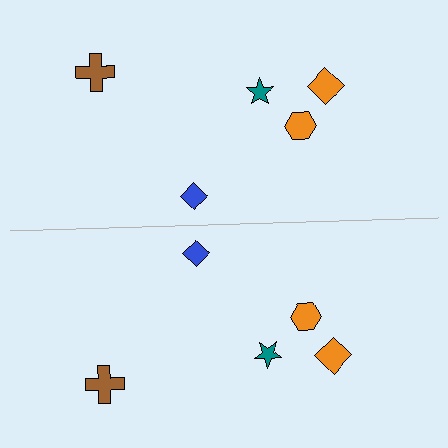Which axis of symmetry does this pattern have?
The pattern has a horizontal axis of symmetry running through the center of the image.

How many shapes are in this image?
There are 10 shapes in this image.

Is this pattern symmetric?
Yes, this pattern has bilateral (reflection) symmetry.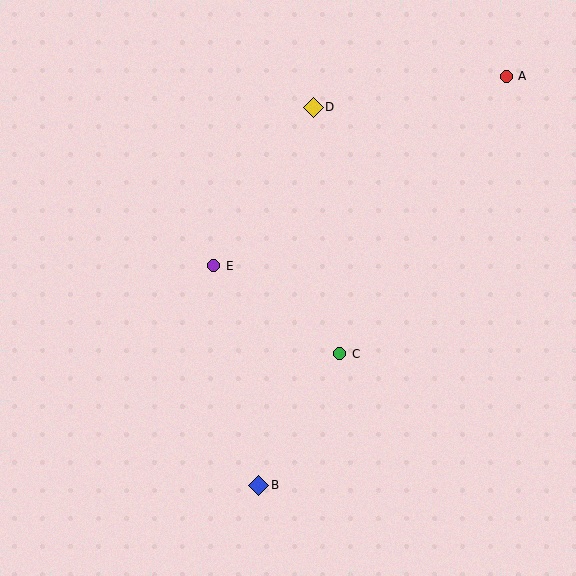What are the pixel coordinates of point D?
Point D is at (313, 107).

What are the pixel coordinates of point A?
Point A is at (506, 76).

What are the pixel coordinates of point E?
Point E is at (214, 266).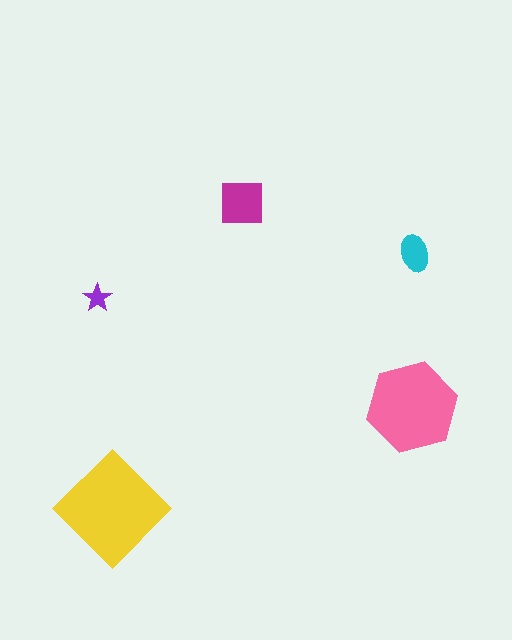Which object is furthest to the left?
The purple star is leftmost.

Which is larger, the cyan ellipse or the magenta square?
The magenta square.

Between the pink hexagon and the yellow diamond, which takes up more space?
The yellow diamond.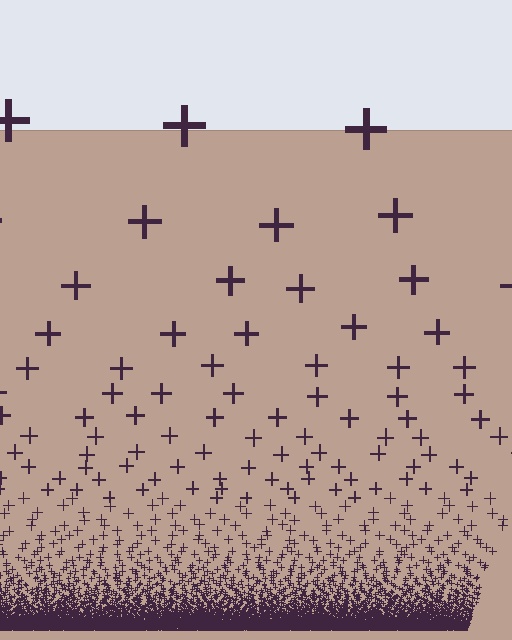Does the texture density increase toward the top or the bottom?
Density increases toward the bottom.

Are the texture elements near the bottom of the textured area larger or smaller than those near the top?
Smaller. The gradient is inverted — elements near the bottom are smaller and denser.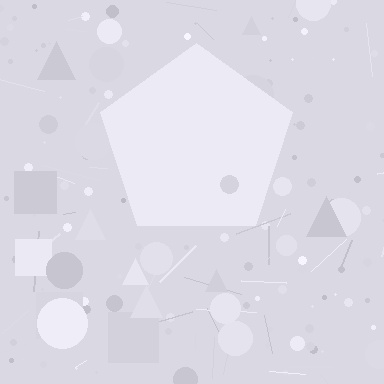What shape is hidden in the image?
A pentagon is hidden in the image.